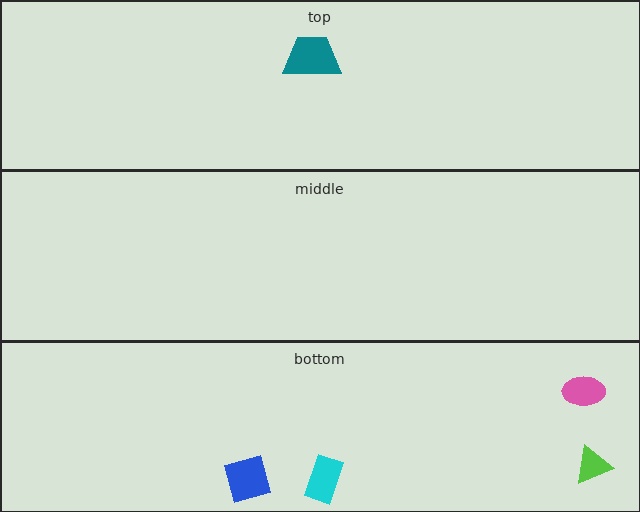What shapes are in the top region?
The teal trapezoid.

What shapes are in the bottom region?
The pink ellipse, the cyan rectangle, the blue square, the lime triangle.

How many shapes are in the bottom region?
4.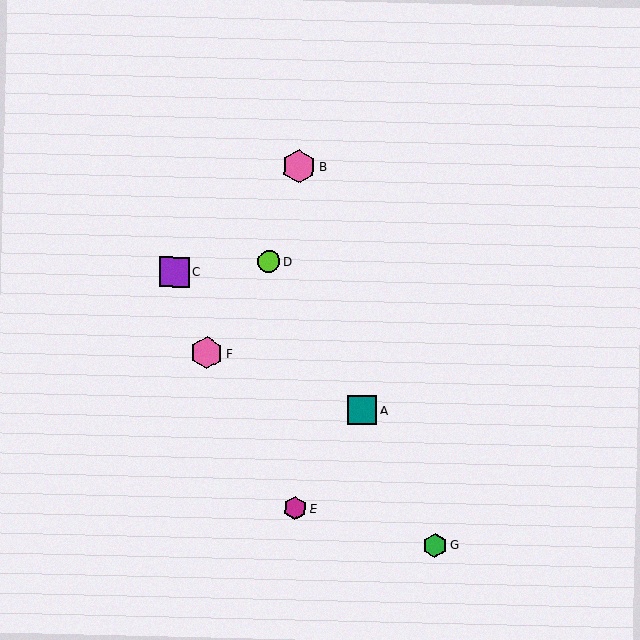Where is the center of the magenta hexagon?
The center of the magenta hexagon is at (295, 508).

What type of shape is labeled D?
Shape D is a lime circle.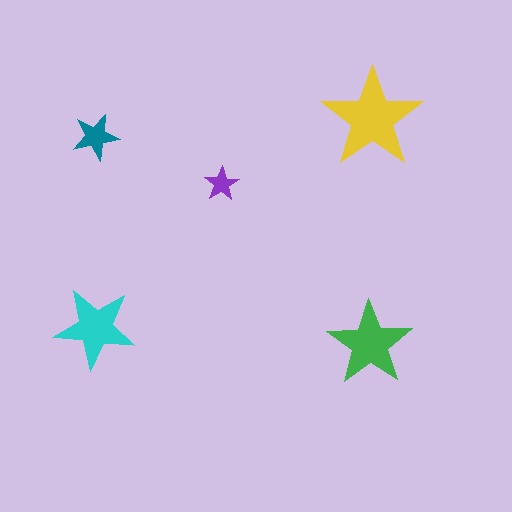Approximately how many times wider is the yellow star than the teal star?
About 2 times wider.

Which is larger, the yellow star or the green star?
The yellow one.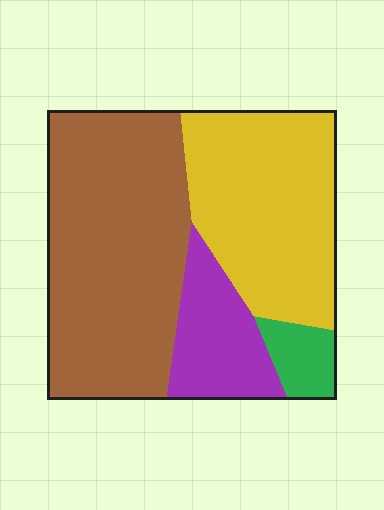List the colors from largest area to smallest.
From largest to smallest: brown, yellow, purple, green.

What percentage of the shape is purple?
Purple takes up about one eighth (1/8) of the shape.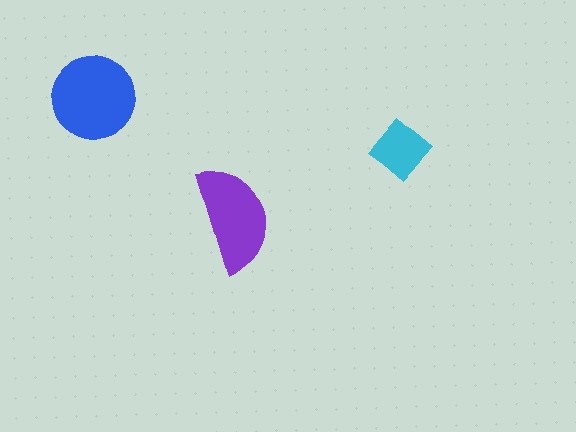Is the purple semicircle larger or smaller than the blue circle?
Smaller.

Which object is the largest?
The blue circle.